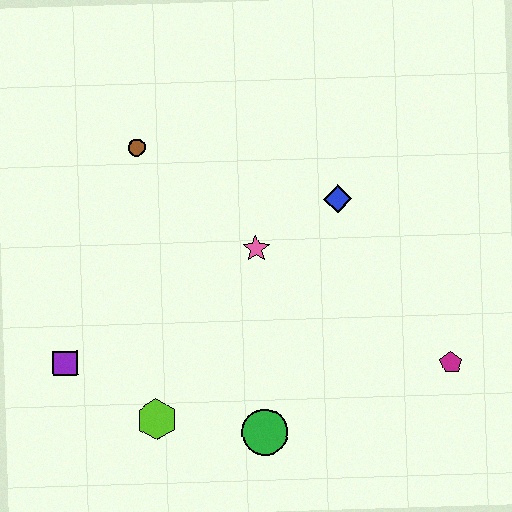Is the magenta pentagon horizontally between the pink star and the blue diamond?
No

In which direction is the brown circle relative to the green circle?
The brown circle is above the green circle.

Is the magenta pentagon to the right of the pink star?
Yes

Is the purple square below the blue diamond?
Yes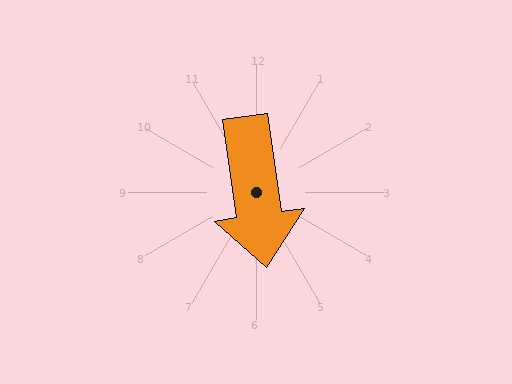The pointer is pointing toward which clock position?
Roughly 6 o'clock.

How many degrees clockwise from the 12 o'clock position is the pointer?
Approximately 172 degrees.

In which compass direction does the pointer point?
South.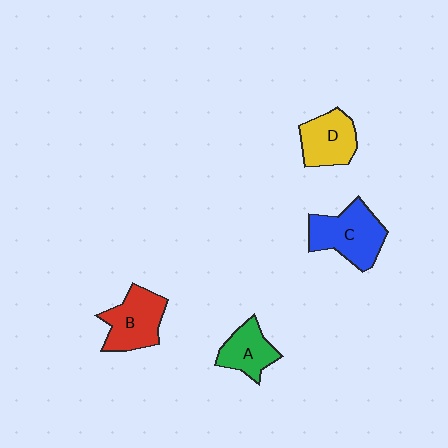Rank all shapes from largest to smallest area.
From largest to smallest: C (blue), B (red), D (yellow), A (green).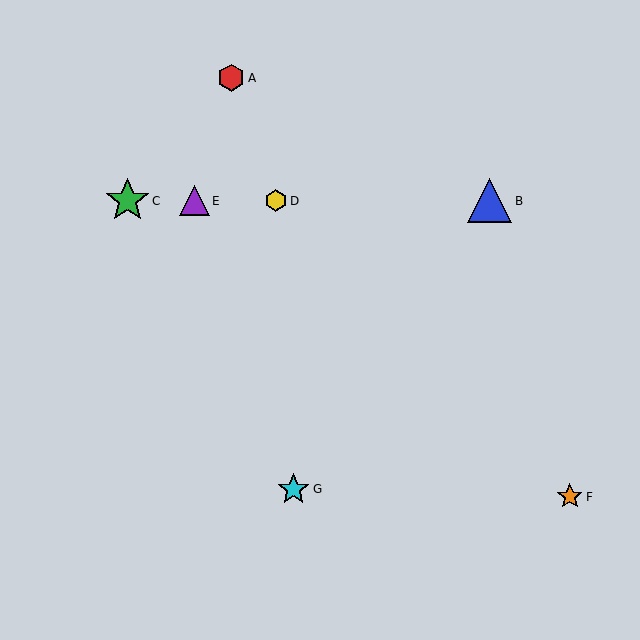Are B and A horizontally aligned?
No, B is at y≈201 and A is at y≈78.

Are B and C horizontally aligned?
Yes, both are at y≈201.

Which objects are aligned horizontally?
Objects B, C, D, E are aligned horizontally.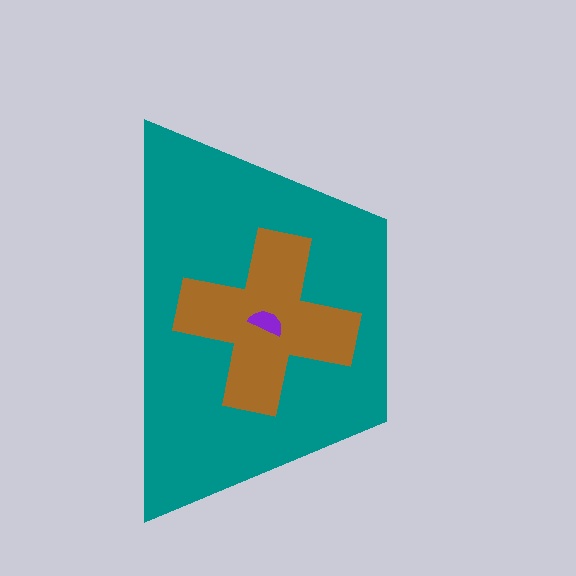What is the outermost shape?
The teal trapezoid.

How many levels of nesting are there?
3.